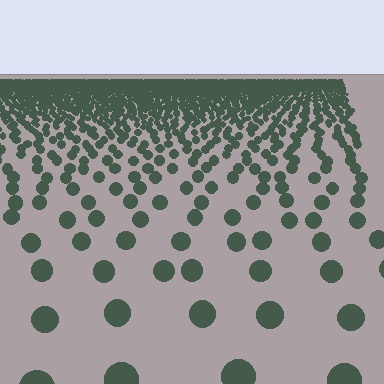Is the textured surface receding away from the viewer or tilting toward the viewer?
The surface is receding away from the viewer. Texture elements get smaller and denser toward the top.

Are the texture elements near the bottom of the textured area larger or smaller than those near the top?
Larger. Near the bottom, elements are closer to the viewer and appear at a bigger on-screen size.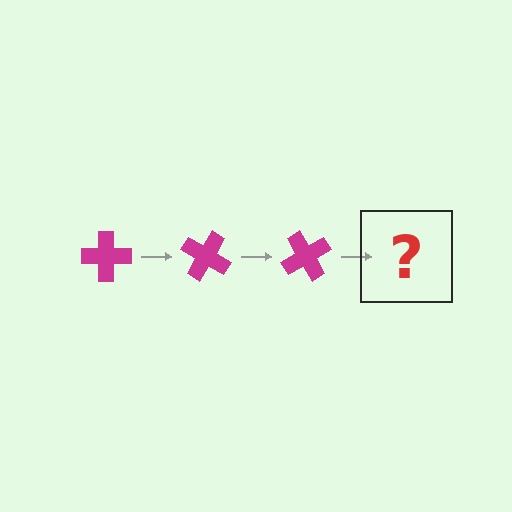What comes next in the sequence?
The next element should be a magenta cross rotated 90 degrees.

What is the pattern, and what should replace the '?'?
The pattern is that the cross rotates 30 degrees each step. The '?' should be a magenta cross rotated 90 degrees.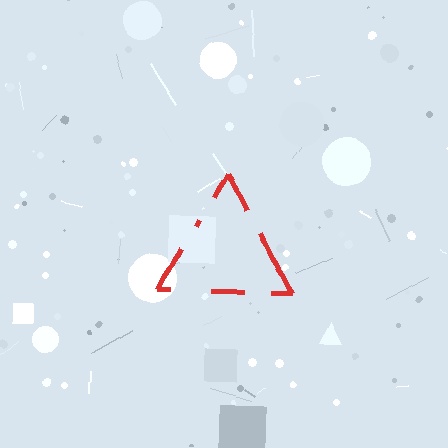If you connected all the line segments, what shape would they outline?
They would outline a triangle.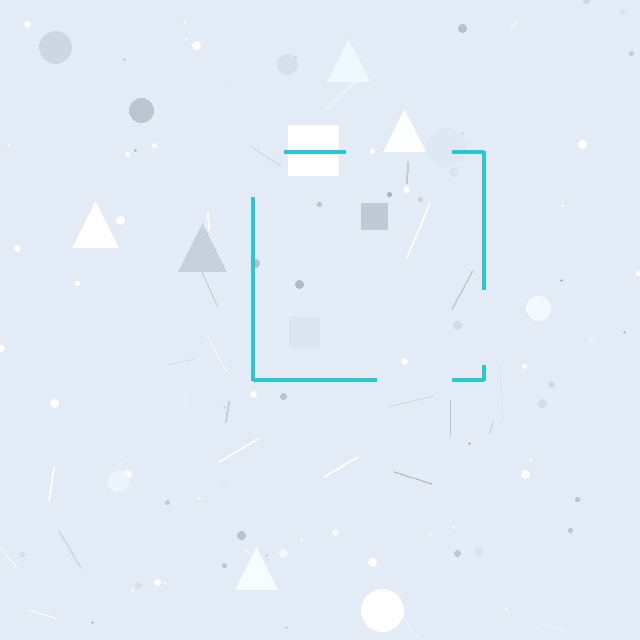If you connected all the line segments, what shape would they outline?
They would outline a square.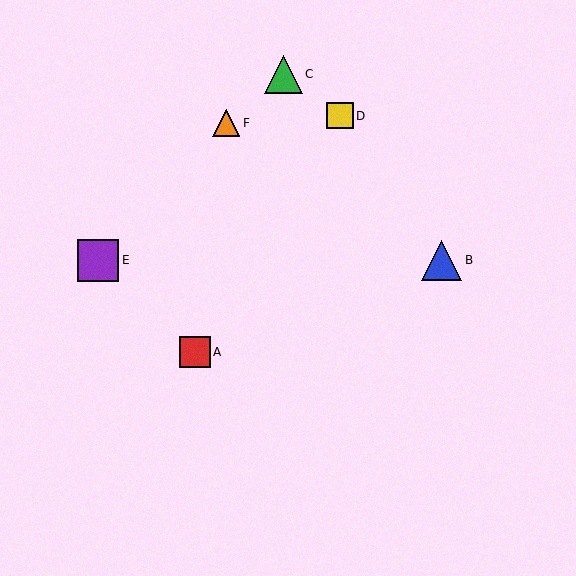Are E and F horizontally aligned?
No, E is at y≈261 and F is at y≈123.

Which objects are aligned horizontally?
Objects B, E are aligned horizontally.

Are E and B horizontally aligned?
Yes, both are at y≈261.